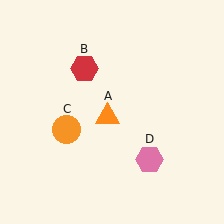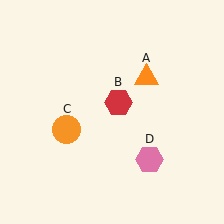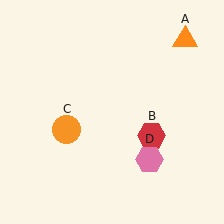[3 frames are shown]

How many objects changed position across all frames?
2 objects changed position: orange triangle (object A), red hexagon (object B).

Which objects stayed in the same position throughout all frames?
Orange circle (object C) and pink hexagon (object D) remained stationary.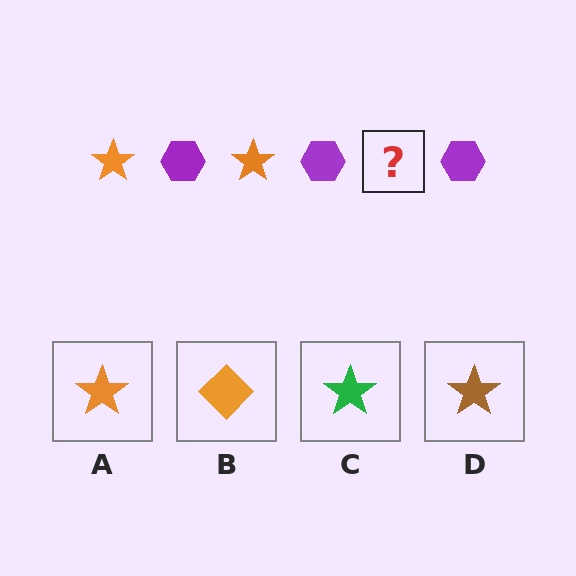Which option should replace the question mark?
Option A.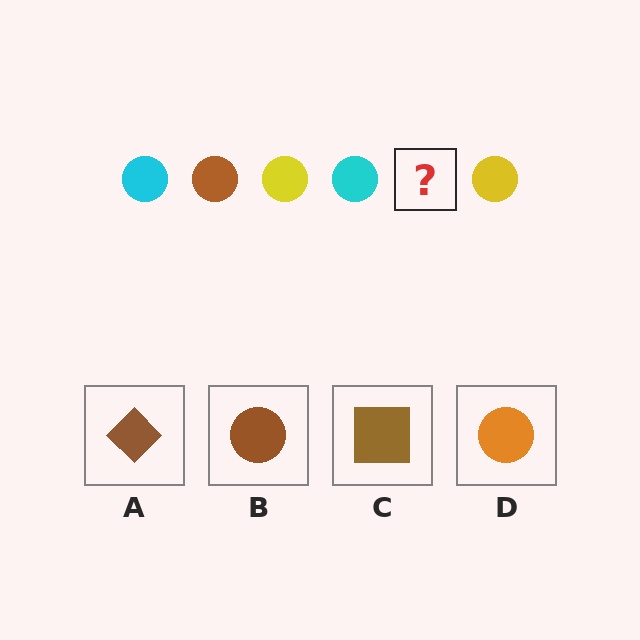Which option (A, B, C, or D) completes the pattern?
B.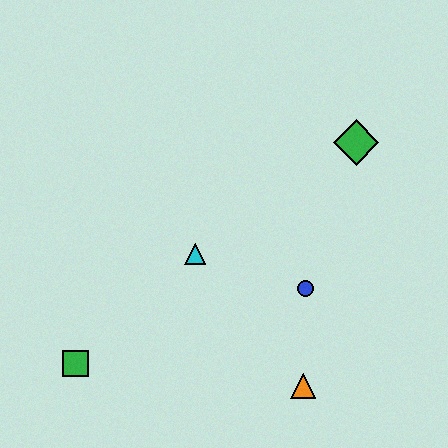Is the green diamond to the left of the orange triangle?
No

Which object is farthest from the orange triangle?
The green diamond is farthest from the orange triangle.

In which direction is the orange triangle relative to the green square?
The orange triangle is to the right of the green square.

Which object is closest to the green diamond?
The blue circle is closest to the green diamond.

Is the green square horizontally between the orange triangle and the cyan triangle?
No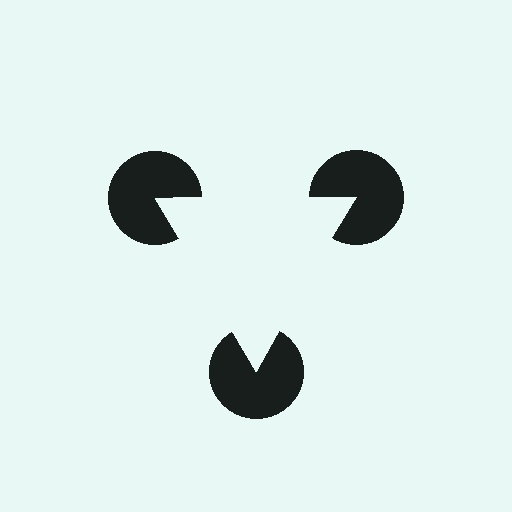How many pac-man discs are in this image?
There are 3 — one at each vertex of the illusory triangle.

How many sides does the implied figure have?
3 sides.